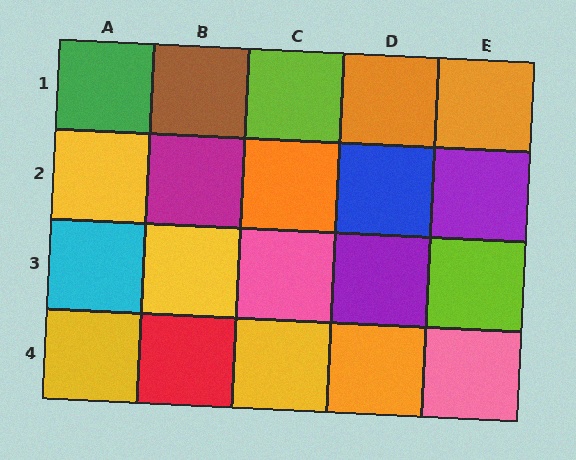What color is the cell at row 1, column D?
Orange.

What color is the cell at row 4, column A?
Yellow.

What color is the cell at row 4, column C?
Yellow.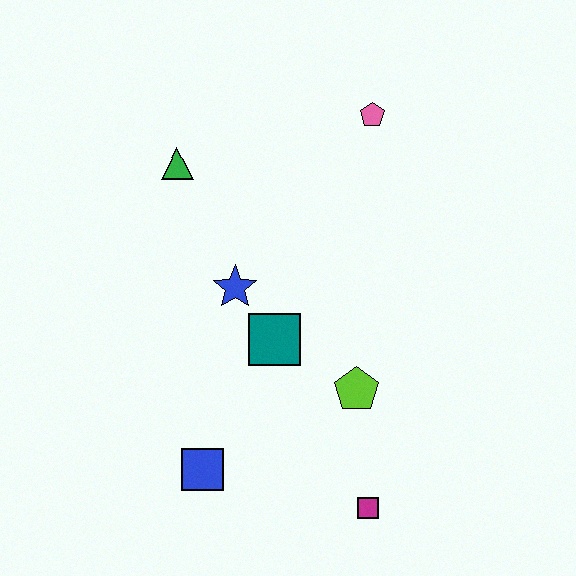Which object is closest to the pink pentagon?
The green triangle is closest to the pink pentagon.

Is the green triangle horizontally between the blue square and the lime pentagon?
No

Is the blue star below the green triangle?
Yes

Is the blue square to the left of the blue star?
Yes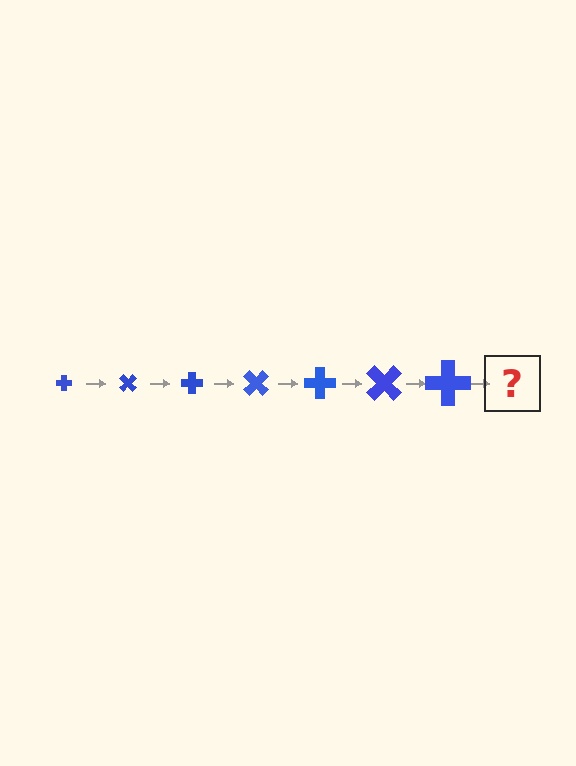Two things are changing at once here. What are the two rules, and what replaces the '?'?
The two rules are that the cross grows larger each step and it rotates 45 degrees each step. The '?' should be a cross, larger than the previous one and rotated 315 degrees from the start.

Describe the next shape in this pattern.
It should be a cross, larger than the previous one and rotated 315 degrees from the start.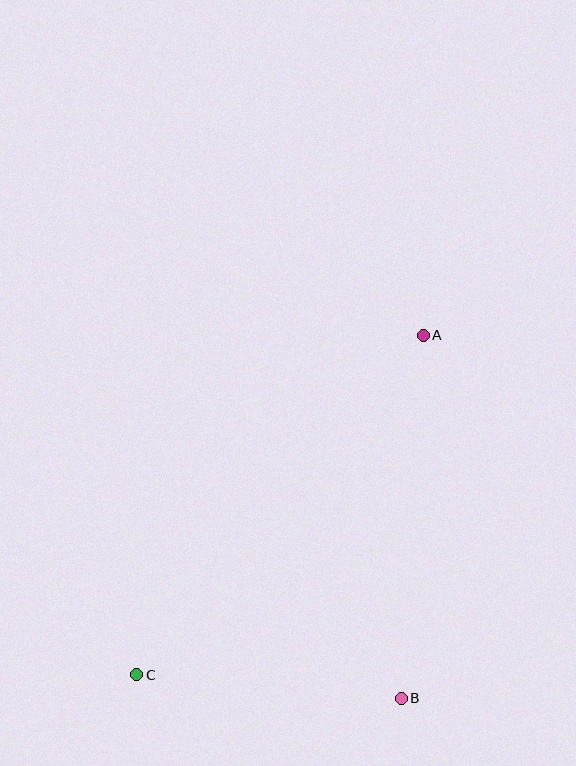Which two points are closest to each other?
Points B and C are closest to each other.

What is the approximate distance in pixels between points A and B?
The distance between A and B is approximately 364 pixels.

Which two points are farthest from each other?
Points A and C are farthest from each other.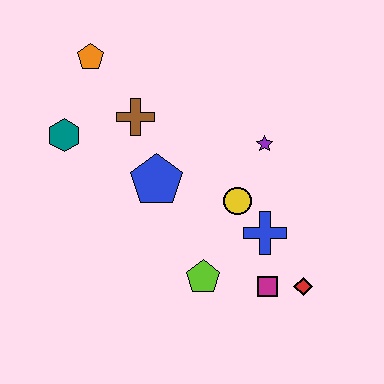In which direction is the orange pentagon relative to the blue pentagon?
The orange pentagon is above the blue pentagon.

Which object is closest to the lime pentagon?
The magenta square is closest to the lime pentagon.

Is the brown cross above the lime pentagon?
Yes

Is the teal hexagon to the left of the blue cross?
Yes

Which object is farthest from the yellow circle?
The orange pentagon is farthest from the yellow circle.